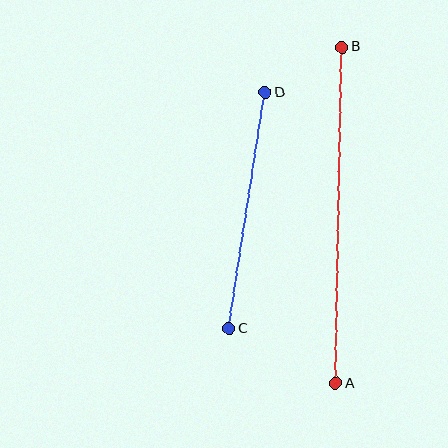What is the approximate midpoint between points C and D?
The midpoint is at approximately (247, 211) pixels.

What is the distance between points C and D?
The distance is approximately 239 pixels.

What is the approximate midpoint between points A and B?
The midpoint is at approximately (339, 215) pixels.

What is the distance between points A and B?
The distance is approximately 336 pixels.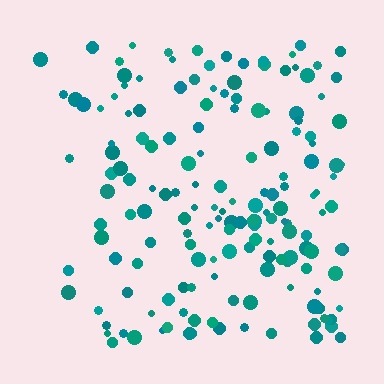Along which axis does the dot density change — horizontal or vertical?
Horizontal.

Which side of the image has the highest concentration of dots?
The right.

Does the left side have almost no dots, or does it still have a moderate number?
Still a moderate number, just noticeably fewer than the right.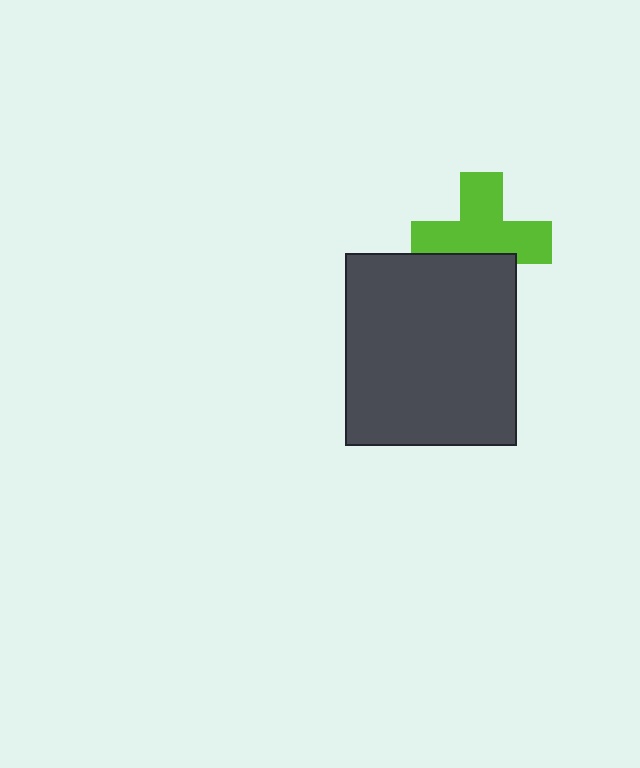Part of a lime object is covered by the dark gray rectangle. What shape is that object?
It is a cross.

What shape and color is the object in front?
The object in front is a dark gray rectangle.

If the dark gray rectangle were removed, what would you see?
You would see the complete lime cross.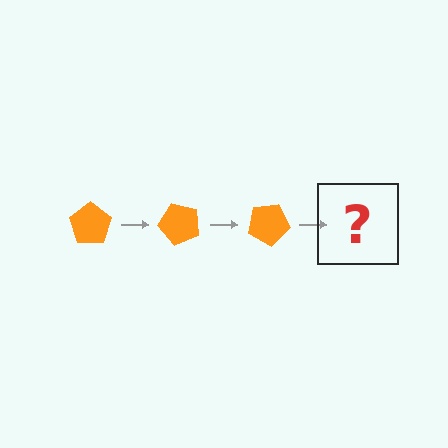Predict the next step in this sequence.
The next step is an orange pentagon rotated 150 degrees.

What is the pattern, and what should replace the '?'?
The pattern is that the pentagon rotates 50 degrees each step. The '?' should be an orange pentagon rotated 150 degrees.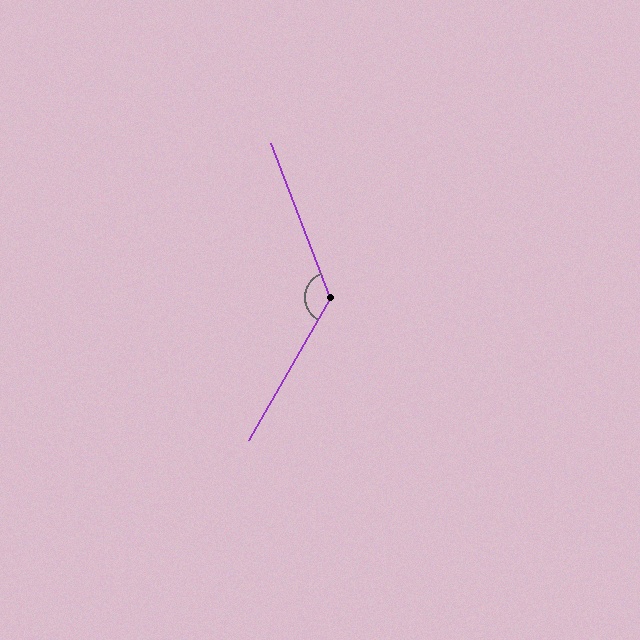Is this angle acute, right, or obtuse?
It is obtuse.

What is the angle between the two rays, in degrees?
Approximately 129 degrees.